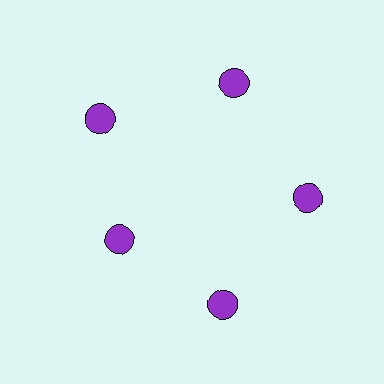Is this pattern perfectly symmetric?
No. The 5 purple circles are arranged in a ring, but one element near the 8 o'clock position is pulled inward toward the center, breaking the 5-fold rotational symmetry.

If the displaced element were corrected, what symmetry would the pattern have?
It would have 5-fold rotational symmetry — the pattern would map onto itself every 72 degrees.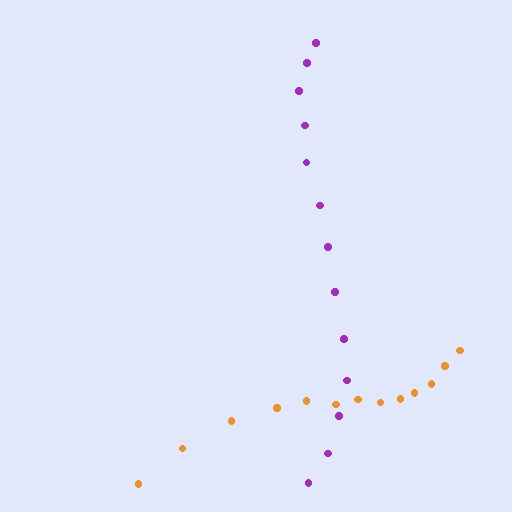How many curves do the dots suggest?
There are 2 distinct paths.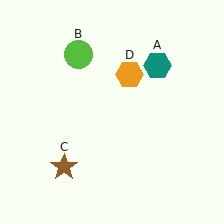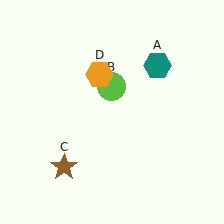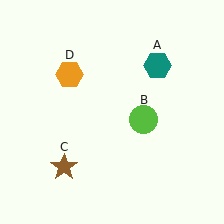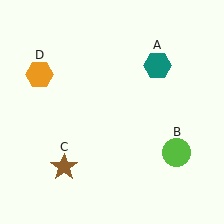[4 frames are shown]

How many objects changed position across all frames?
2 objects changed position: lime circle (object B), orange hexagon (object D).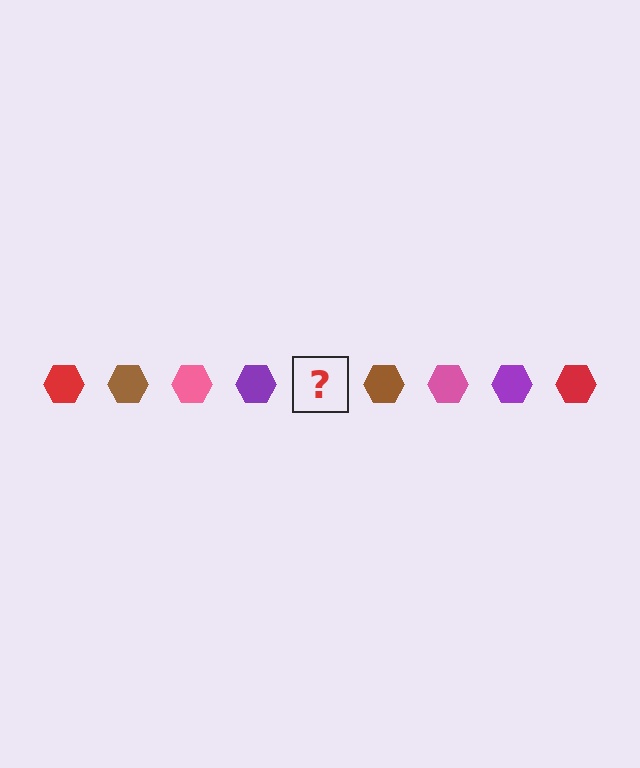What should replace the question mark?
The question mark should be replaced with a red hexagon.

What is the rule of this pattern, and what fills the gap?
The rule is that the pattern cycles through red, brown, pink, purple hexagons. The gap should be filled with a red hexagon.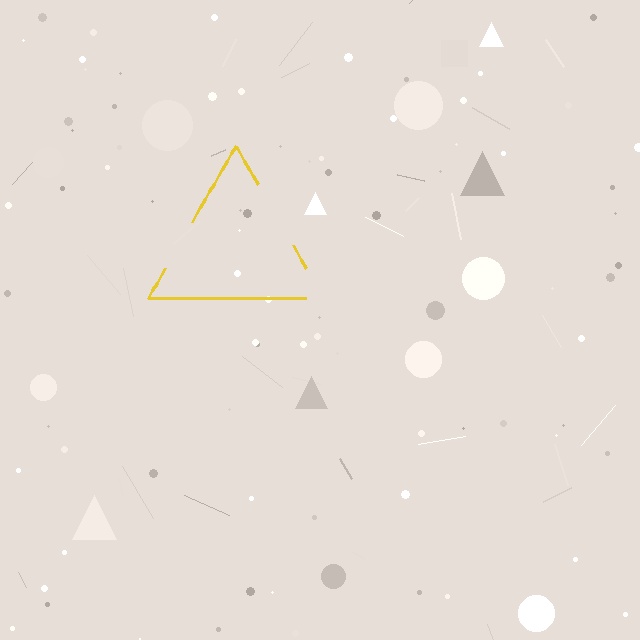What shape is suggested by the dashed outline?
The dashed outline suggests a triangle.